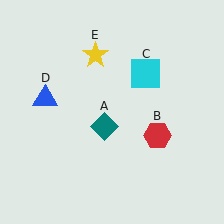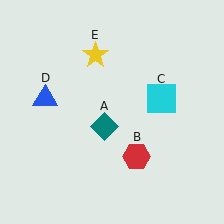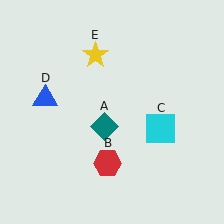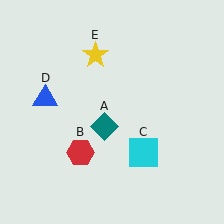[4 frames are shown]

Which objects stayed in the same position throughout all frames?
Teal diamond (object A) and blue triangle (object D) and yellow star (object E) remained stationary.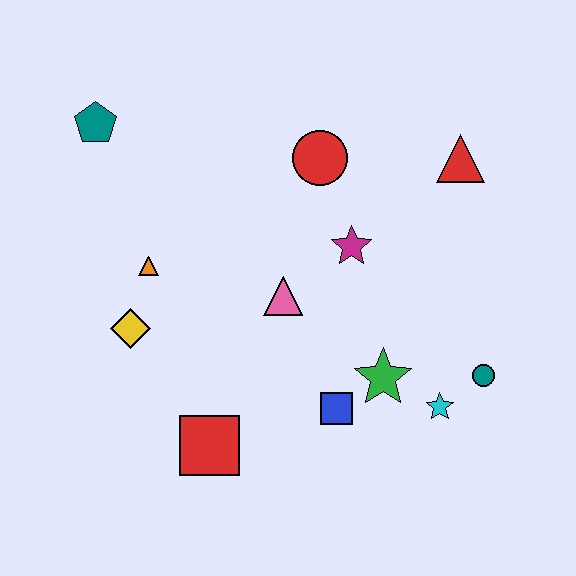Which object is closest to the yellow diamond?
The orange triangle is closest to the yellow diamond.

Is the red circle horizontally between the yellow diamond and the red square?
No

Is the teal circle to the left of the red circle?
No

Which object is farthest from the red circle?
The red square is farthest from the red circle.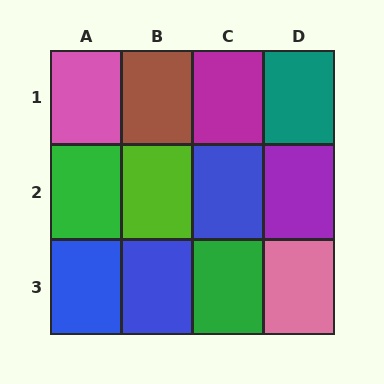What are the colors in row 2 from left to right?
Green, lime, blue, purple.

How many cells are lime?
1 cell is lime.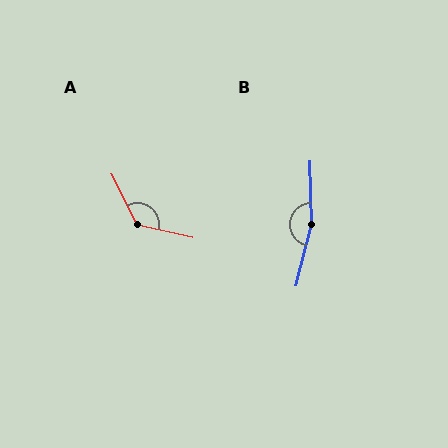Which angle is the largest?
B, at approximately 165 degrees.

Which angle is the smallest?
A, at approximately 130 degrees.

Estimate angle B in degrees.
Approximately 165 degrees.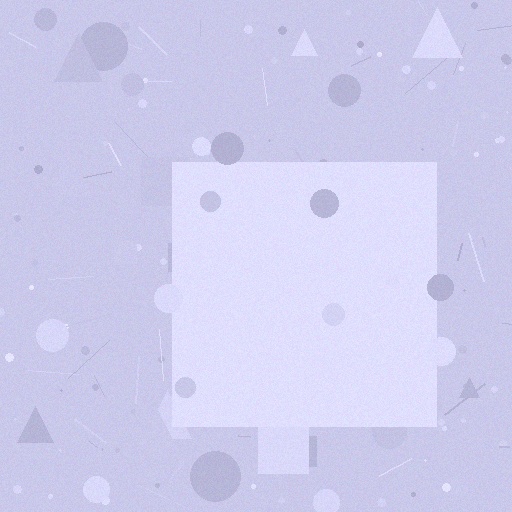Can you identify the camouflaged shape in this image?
The camouflaged shape is a square.